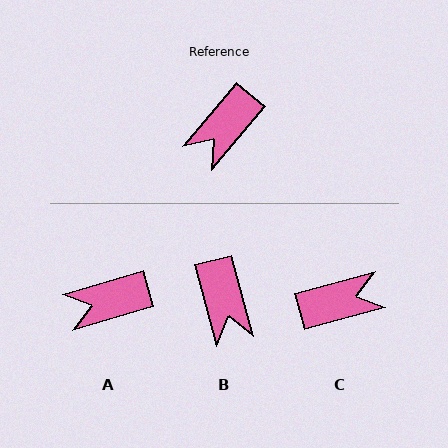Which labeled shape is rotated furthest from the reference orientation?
C, about 145 degrees away.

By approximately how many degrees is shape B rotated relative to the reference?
Approximately 54 degrees counter-clockwise.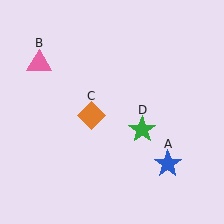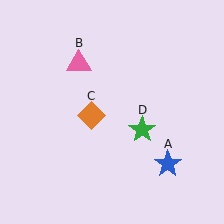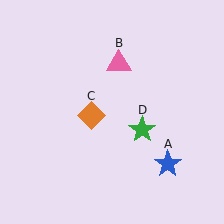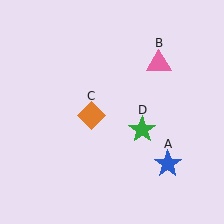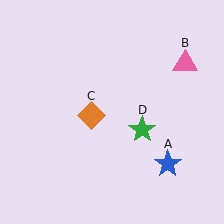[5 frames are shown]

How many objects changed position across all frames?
1 object changed position: pink triangle (object B).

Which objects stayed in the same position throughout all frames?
Blue star (object A) and orange diamond (object C) and green star (object D) remained stationary.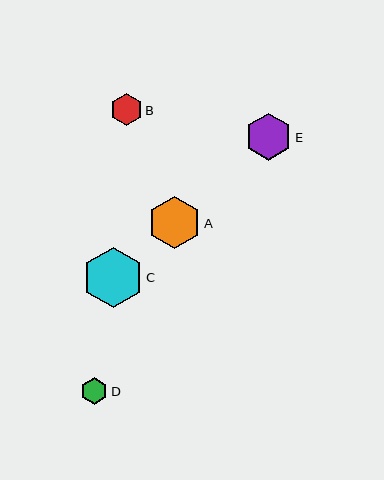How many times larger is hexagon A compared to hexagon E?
Hexagon A is approximately 1.1 times the size of hexagon E.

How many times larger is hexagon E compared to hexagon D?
Hexagon E is approximately 1.7 times the size of hexagon D.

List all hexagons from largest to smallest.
From largest to smallest: C, A, E, B, D.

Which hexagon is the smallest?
Hexagon D is the smallest with a size of approximately 27 pixels.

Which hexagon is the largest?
Hexagon C is the largest with a size of approximately 61 pixels.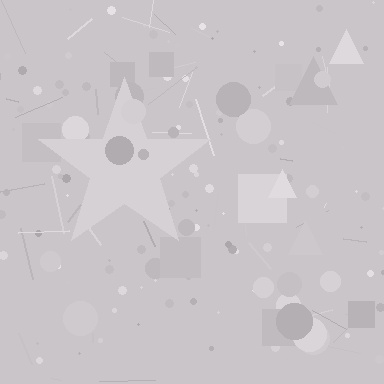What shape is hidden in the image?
A star is hidden in the image.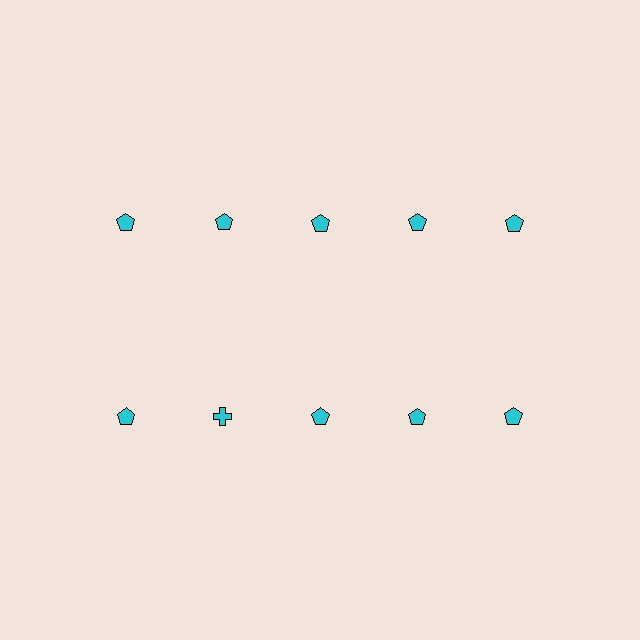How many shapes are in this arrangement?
There are 10 shapes arranged in a grid pattern.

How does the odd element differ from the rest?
It has a different shape: cross instead of pentagon.